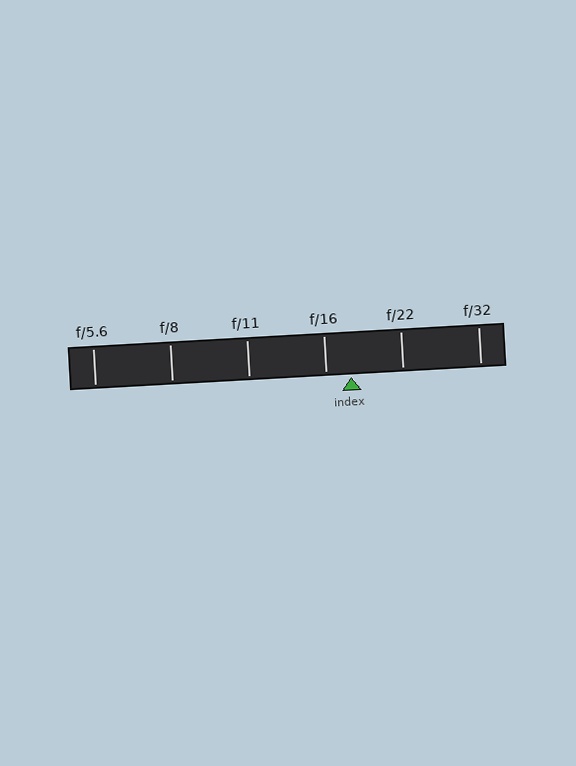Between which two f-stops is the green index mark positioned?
The index mark is between f/16 and f/22.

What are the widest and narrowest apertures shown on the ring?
The widest aperture shown is f/5.6 and the narrowest is f/32.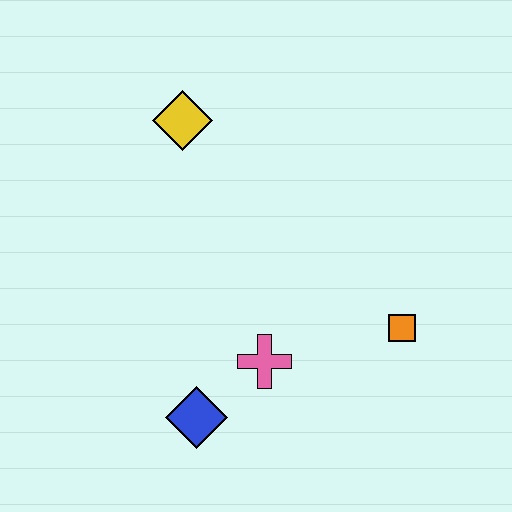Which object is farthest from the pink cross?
The yellow diamond is farthest from the pink cross.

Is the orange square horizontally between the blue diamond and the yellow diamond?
No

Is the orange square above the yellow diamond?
No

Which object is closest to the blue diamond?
The pink cross is closest to the blue diamond.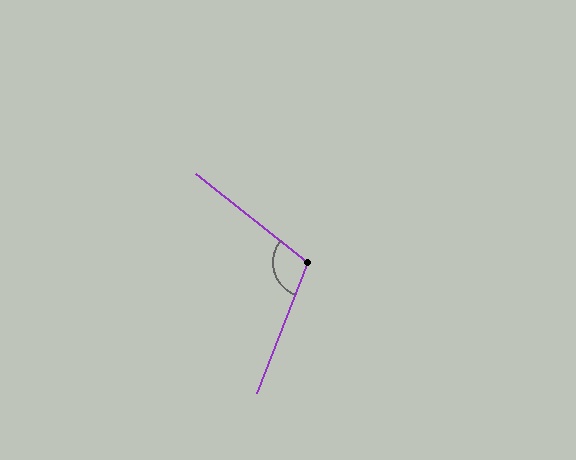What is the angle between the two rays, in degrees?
Approximately 107 degrees.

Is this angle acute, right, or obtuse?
It is obtuse.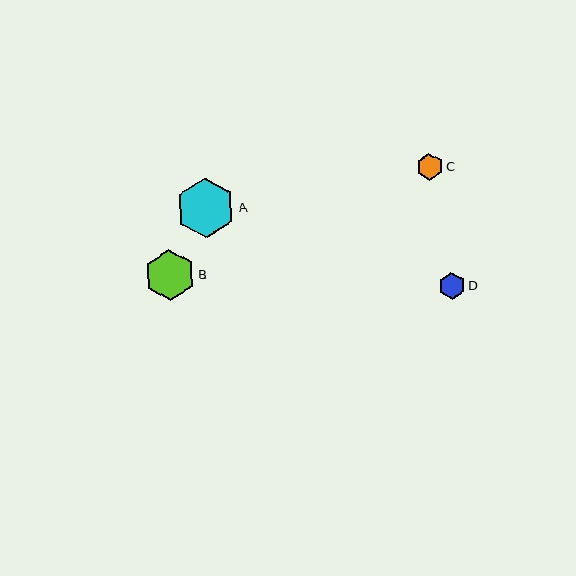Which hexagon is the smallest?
Hexagon D is the smallest with a size of approximately 27 pixels.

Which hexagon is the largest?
Hexagon A is the largest with a size of approximately 60 pixels.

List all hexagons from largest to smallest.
From largest to smallest: A, B, C, D.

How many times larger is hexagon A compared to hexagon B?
Hexagon A is approximately 1.2 times the size of hexagon B.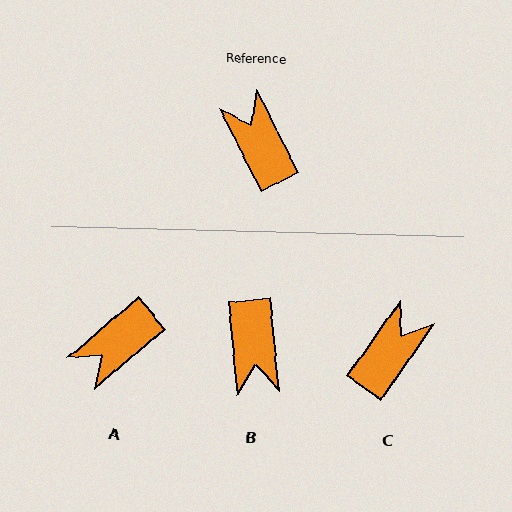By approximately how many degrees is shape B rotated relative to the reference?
Approximately 159 degrees counter-clockwise.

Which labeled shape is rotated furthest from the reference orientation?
B, about 159 degrees away.